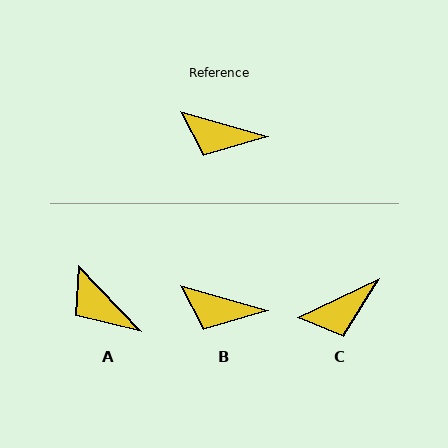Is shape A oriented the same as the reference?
No, it is off by about 31 degrees.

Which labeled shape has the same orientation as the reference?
B.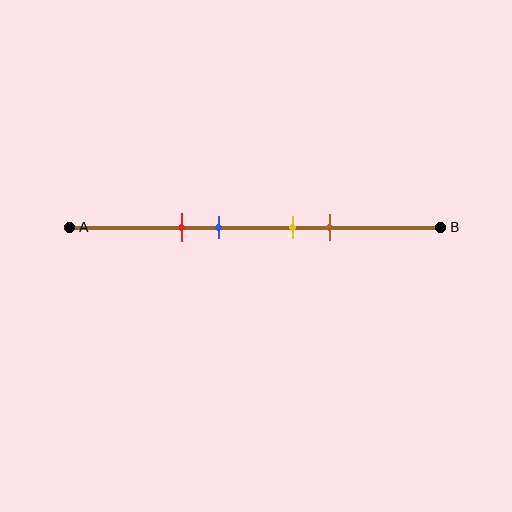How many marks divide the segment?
There are 4 marks dividing the segment.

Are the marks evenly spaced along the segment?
No, the marks are not evenly spaced.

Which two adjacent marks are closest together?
The yellow and brown marks are the closest adjacent pair.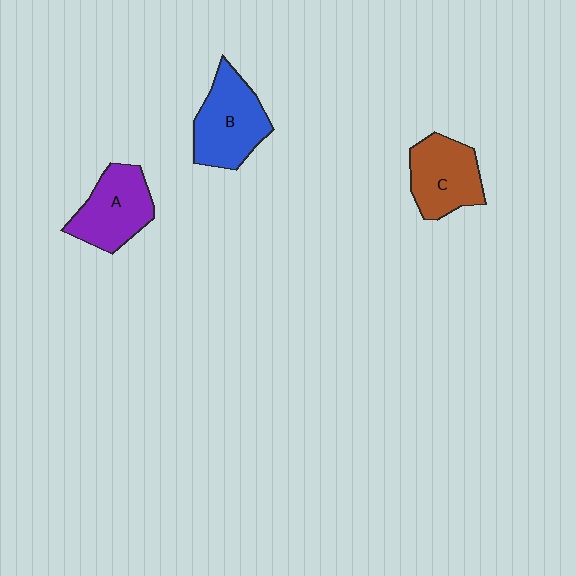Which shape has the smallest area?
Shape C (brown).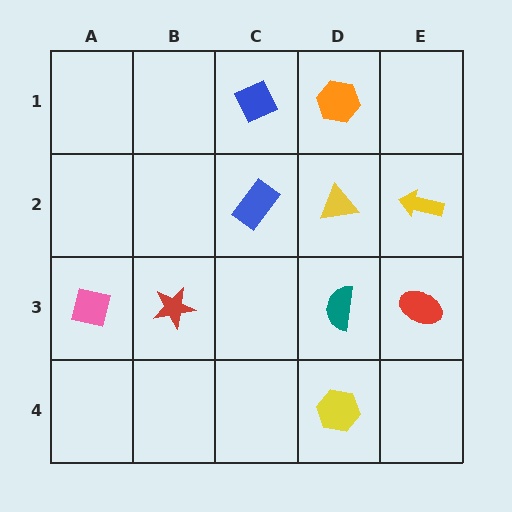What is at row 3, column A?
A pink square.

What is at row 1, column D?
An orange hexagon.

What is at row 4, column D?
A yellow hexagon.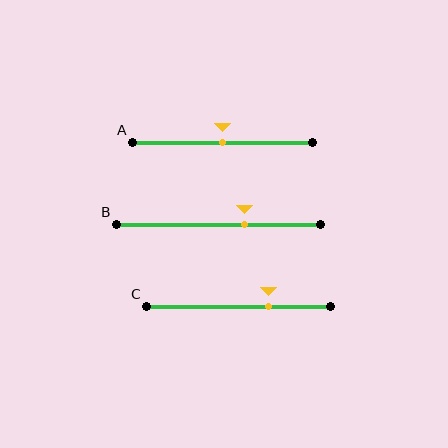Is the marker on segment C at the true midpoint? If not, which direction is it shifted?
No, the marker on segment C is shifted to the right by about 16% of the segment length.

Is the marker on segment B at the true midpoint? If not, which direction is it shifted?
No, the marker on segment B is shifted to the right by about 13% of the segment length.